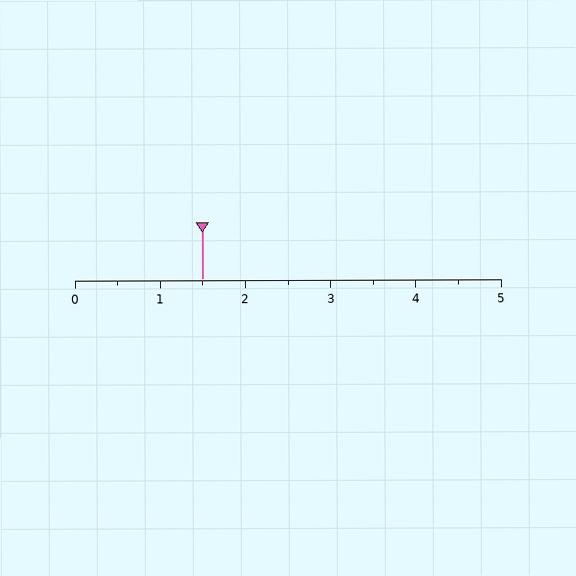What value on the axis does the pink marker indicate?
The marker indicates approximately 1.5.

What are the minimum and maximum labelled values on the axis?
The axis runs from 0 to 5.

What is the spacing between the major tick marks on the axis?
The major ticks are spaced 1 apart.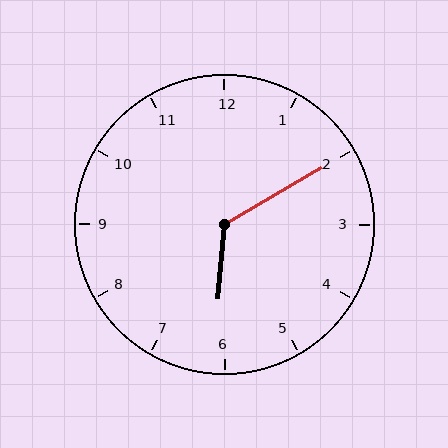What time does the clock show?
6:10.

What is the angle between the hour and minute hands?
Approximately 125 degrees.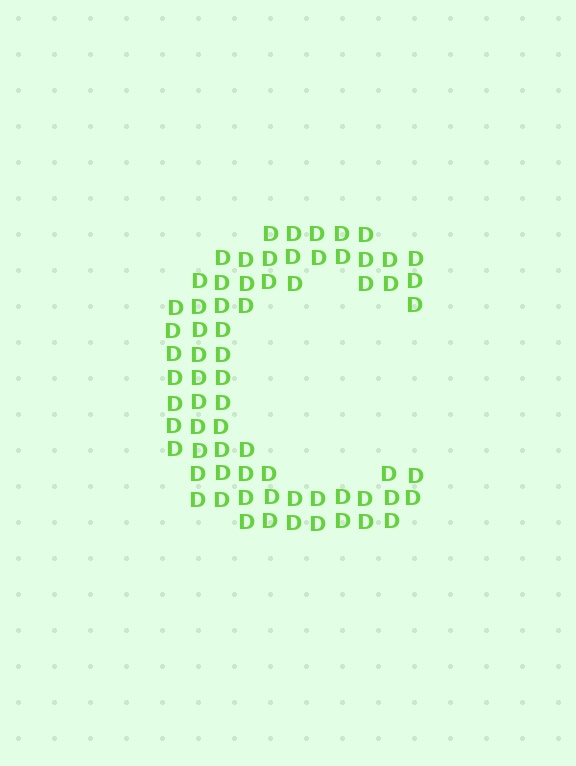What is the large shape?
The large shape is the letter C.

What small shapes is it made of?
It is made of small letter D's.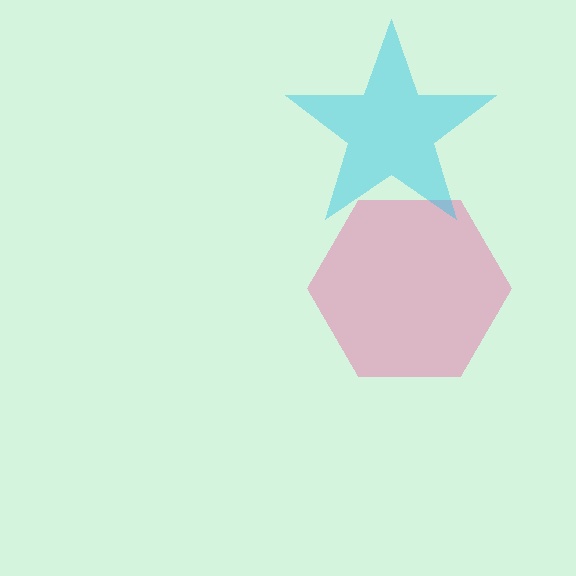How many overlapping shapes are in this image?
There are 2 overlapping shapes in the image.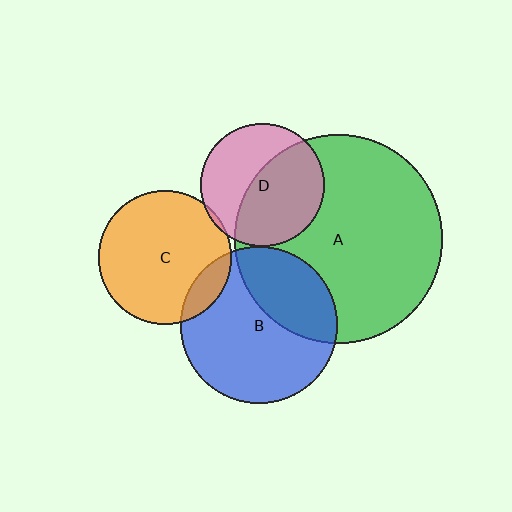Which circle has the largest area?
Circle A (green).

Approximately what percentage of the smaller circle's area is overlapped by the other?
Approximately 5%.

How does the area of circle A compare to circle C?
Approximately 2.4 times.